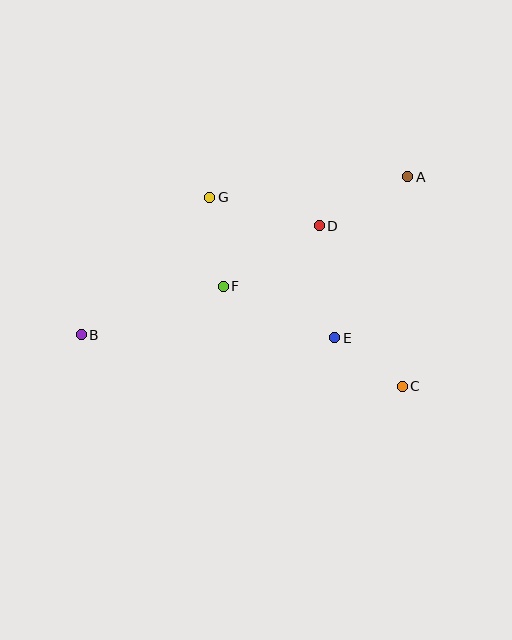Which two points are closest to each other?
Points C and E are closest to each other.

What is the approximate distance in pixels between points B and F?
The distance between B and F is approximately 150 pixels.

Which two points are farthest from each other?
Points A and B are farthest from each other.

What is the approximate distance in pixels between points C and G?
The distance between C and G is approximately 270 pixels.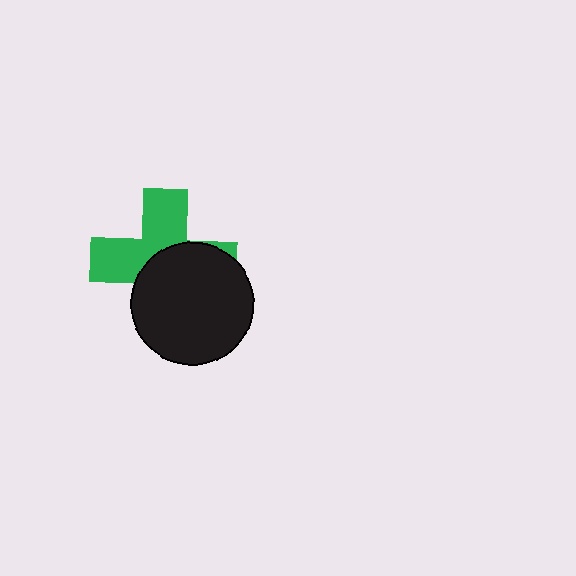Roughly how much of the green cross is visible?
About half of it is visible (roughly 48%).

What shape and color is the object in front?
The object in front is a black circle.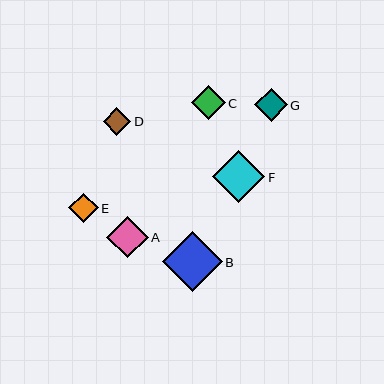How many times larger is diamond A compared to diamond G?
Diamond A is approximately 1.3 times the size of diamond G.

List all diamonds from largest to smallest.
From largest to smallest: B, F, A, C, G, E, D.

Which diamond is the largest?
Diamond B is the largest with a size of approximately 59 pixels.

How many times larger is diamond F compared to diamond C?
Diamond F is approximately 1.5 times the size of diamond C.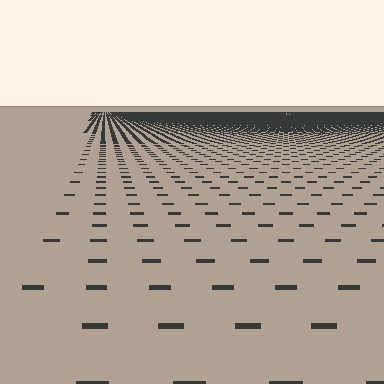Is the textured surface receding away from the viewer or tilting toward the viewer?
The surface is receding away from the viewer. Texture elements get smaller and denser toward the top.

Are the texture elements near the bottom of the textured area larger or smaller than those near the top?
Larger. Near the bottom, elements are closer to the viewer and appear at a bigger on-screen size.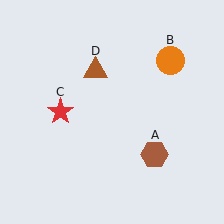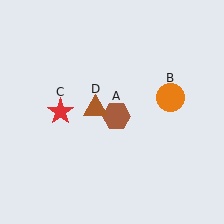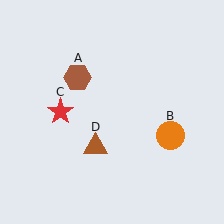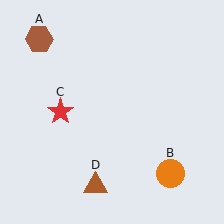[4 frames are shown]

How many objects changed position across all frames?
3 objects changed position: brown hexagon (object A), orange circle (object B), brown triangle (object D).